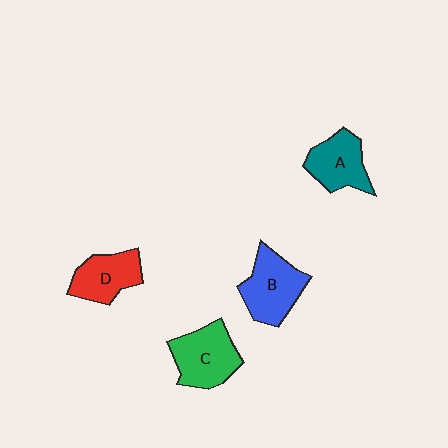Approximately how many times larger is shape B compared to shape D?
Approximately 1.2 times.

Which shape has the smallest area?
Shape D (red).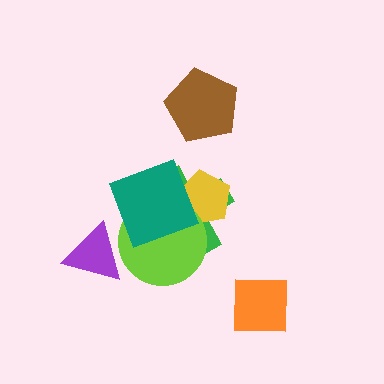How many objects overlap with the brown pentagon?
0 objects overlap with the brown pentagon.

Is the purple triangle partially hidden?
No, no other shape covers it.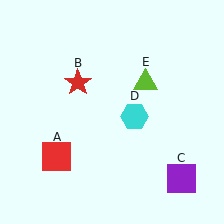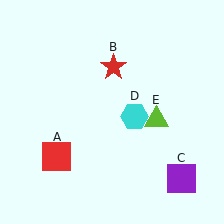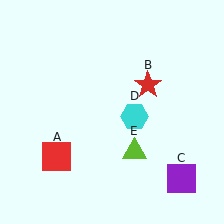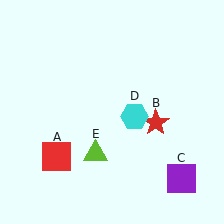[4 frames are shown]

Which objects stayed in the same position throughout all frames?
Red square (object A) and purple square (object C) and cyan hexagon (object D) remained stationary.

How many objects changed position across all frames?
2 objects changed position: red star (object B), lime triangle (object E).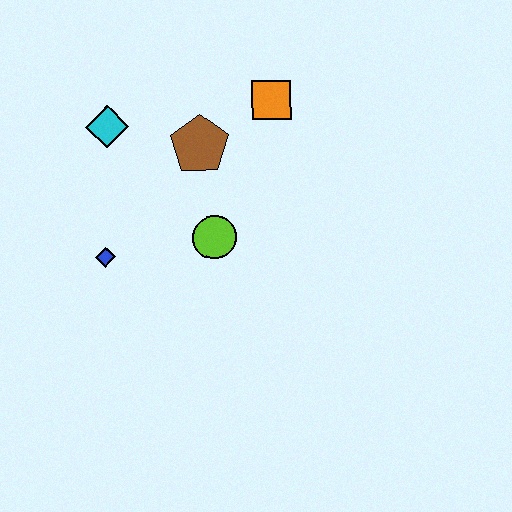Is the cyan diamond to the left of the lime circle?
Yes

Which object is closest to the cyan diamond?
The brown pentagon is closest to the cyan diamond.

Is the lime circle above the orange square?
No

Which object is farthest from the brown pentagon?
The blue diamond is farthest from the brown pentagon.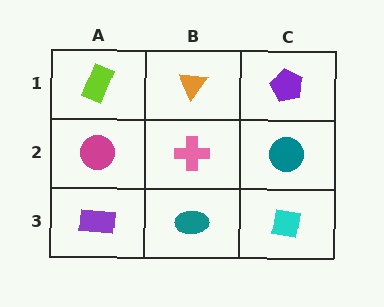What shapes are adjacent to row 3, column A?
A magenta circle (row 2, column A), a teal ellipse (row 3, column B).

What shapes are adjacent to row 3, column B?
A pink cross (row 2, column B), a purple rectangle (row 3, column A), a cyan square (row 3, column C).